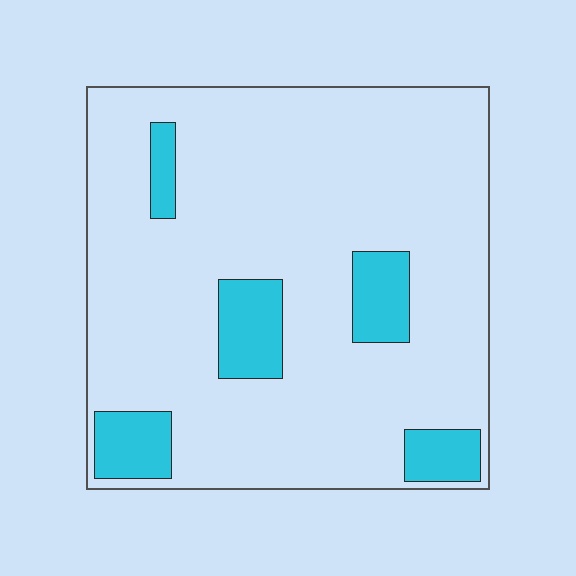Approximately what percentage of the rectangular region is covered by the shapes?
Approximately 15%.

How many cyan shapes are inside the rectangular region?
5.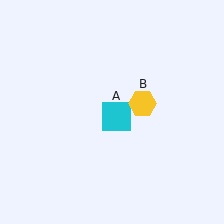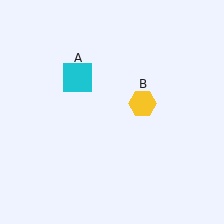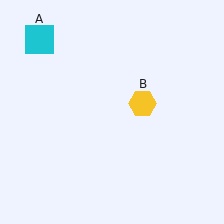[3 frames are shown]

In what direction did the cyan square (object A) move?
The cyan square (object A) moved up and to the left.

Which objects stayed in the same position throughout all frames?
Yellow hexagon (object B) remained stationary.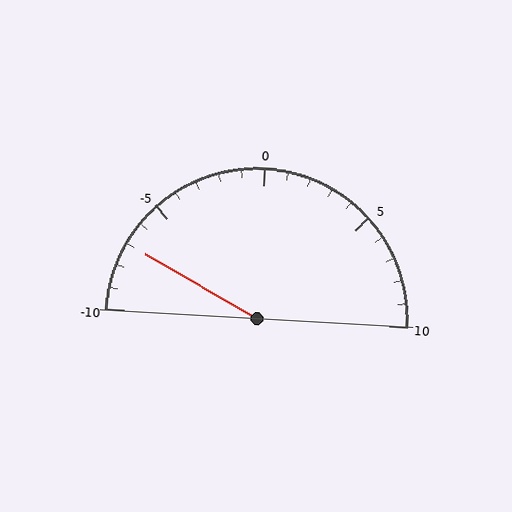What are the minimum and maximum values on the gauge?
The gauge ranges from -10 to 10.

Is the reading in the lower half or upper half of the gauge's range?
The reading is in the lower half of the range (-10 to 10).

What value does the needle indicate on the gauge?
The needle indicates approximately -7.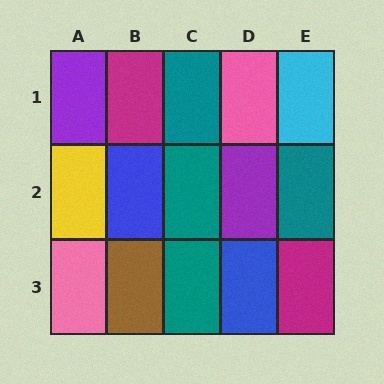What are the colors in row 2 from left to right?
Yellow, blue, teal, purple, teal.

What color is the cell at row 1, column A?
Purple.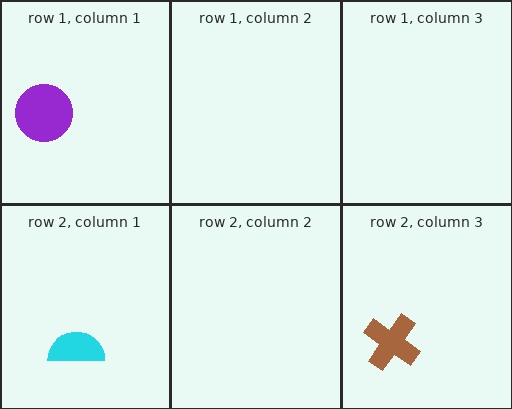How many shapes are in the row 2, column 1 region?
1.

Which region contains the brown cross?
The row 2, column 3 region.